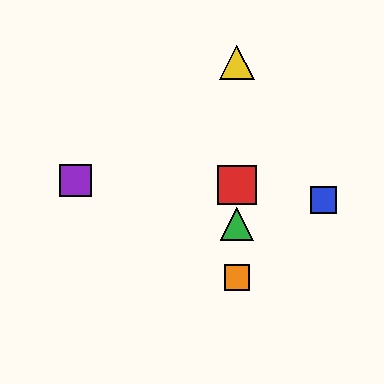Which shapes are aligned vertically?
The red square, the green triangle, the yellow triangle, the orange square are aligned vertically.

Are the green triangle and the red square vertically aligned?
Yes, both are at x≈237.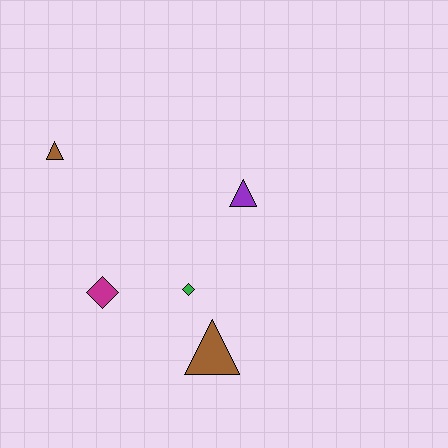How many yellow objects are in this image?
There are no yellow objects.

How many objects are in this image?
There are 5 objects.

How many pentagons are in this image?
There are no pentagons.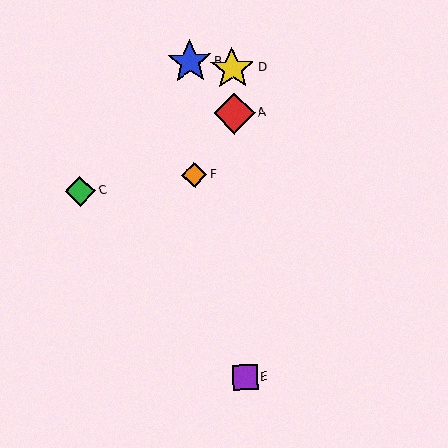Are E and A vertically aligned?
Yes, both are at x≈245.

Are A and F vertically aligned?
No, A is at x≈234 and F is at x≈194.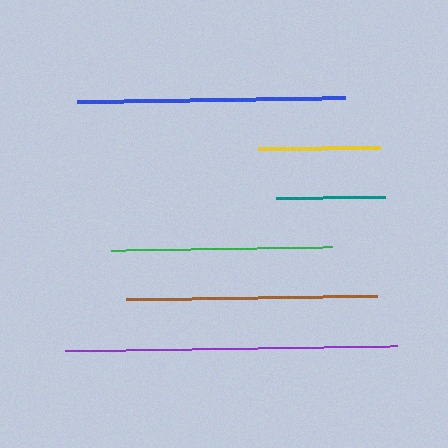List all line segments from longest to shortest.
From longest to shortest: purple, blue, brown, green, yellow, teal.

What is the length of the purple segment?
The purple segment is approximately 332 pixels long.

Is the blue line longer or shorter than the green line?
The blue line is longer than the green line.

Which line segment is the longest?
The purple line is the longest at approximately 332 pixels.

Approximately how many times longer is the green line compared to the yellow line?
The green line is approximately 1.8 times the length of the yellow line.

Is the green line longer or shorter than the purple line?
The purple line is longer than the green line.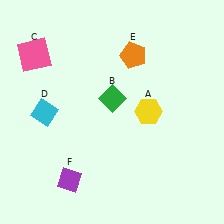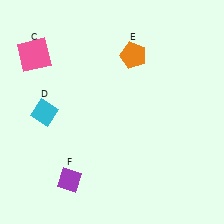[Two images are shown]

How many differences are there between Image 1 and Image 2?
There are 2 differences between the two images.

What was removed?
The green diamond (B), the yellow hexagon (A) were removed in Image 2.